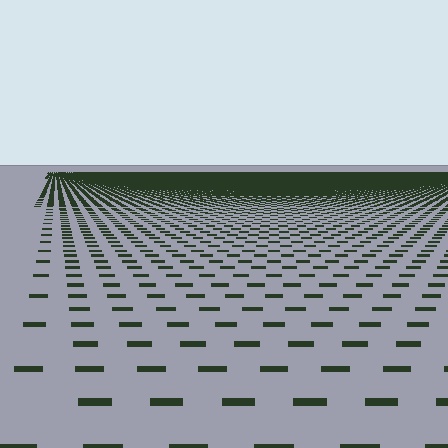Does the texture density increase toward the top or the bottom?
Density increases toward the top.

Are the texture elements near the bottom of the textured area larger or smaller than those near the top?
Larger. Near the bottom, elements are closer to the viewer and appear at a bigger on-screen size.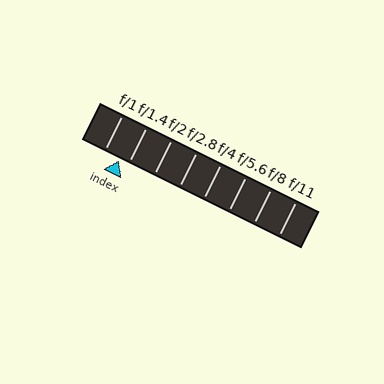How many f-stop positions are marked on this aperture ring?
There are 8 f-stop positions marked.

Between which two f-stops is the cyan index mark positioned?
The index mark is between f/1 and f/1.4.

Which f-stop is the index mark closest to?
The index mark is closest to f/1.4.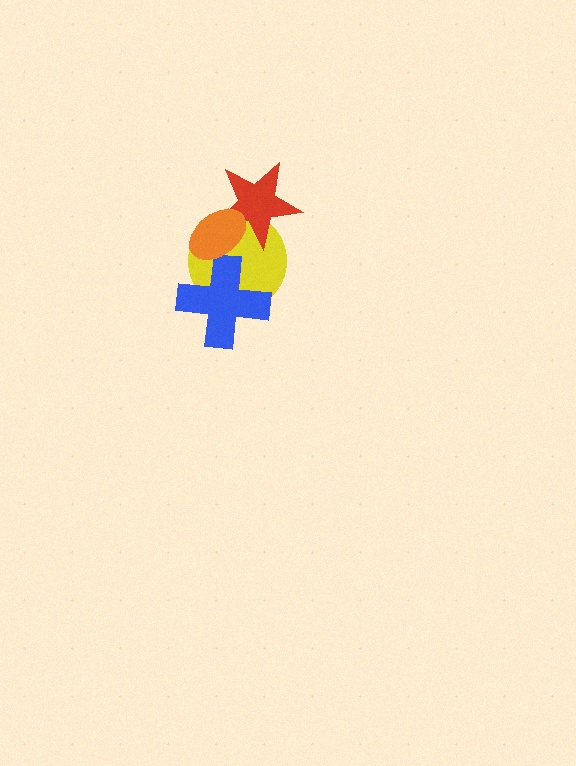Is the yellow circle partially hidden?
Yes, it is partially covered by another shape.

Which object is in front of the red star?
The orange ellipse is in front of the red star.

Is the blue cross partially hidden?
Yes, it is partially covered by another shape.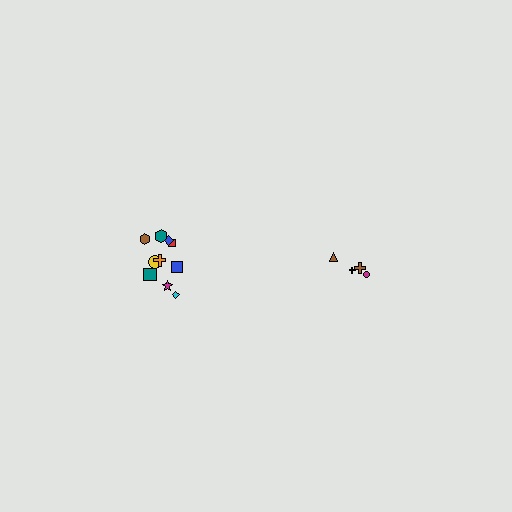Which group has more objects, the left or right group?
The left group.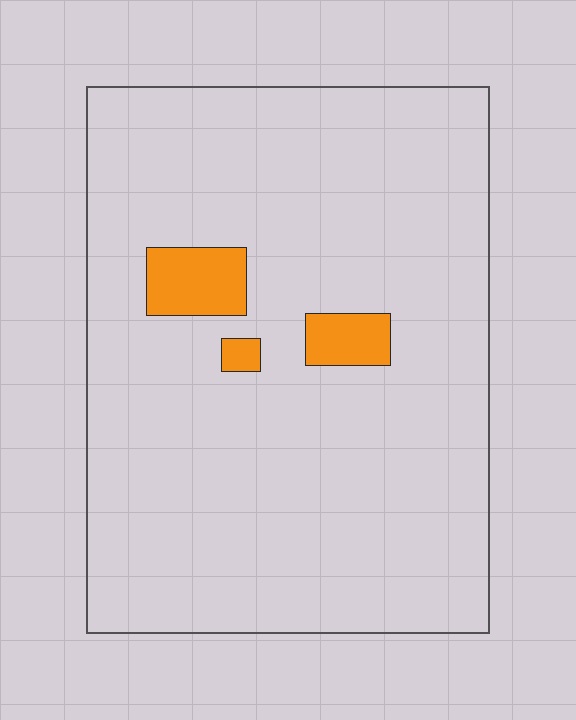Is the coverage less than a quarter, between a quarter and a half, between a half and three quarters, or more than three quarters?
Less than a quarter.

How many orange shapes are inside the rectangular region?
3.